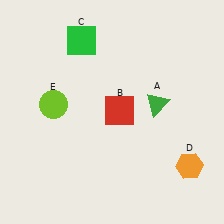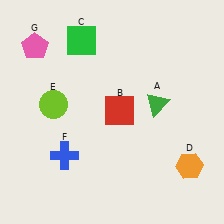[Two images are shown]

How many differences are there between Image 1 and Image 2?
There are 2 differences between the two images.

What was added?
A blue cross (F), a pink pentagon (G) were added in Image 2.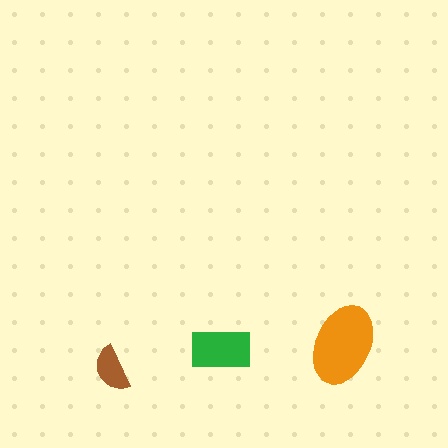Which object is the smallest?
The brown semicircle.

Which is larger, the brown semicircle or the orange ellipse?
The orange ellipse.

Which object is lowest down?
The brown semicircle is bottommost.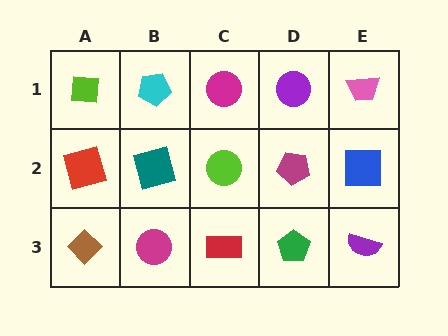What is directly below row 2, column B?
A magenta circle.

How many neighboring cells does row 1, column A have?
2.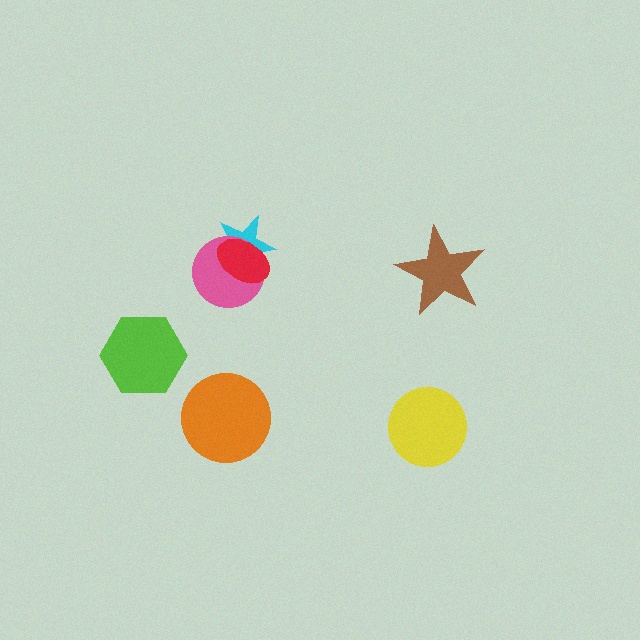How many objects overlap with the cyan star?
2 objects overlap with the cyan star.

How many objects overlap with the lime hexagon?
0 objects overlap with the lime hexagon.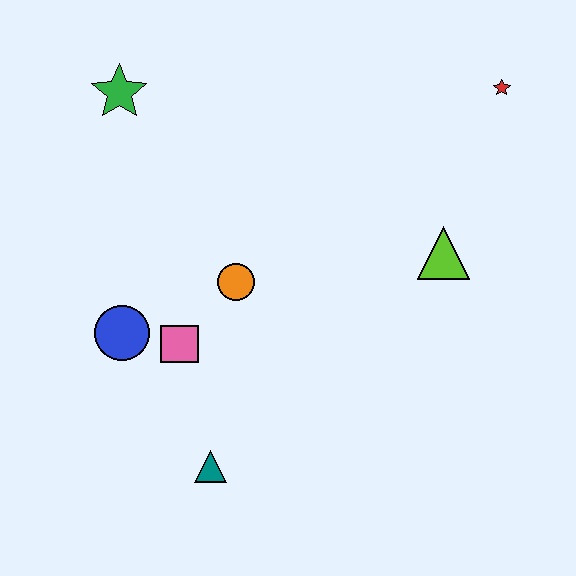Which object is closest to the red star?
The lime triangle is closest to the red star.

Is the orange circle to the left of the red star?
Yes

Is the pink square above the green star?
No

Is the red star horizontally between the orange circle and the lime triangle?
No